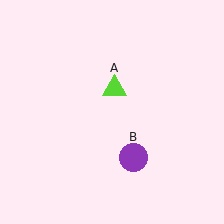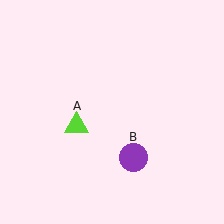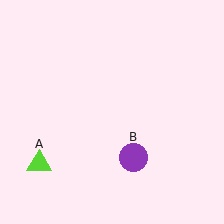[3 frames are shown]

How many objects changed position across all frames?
1 object changed position: lime triangle (object A).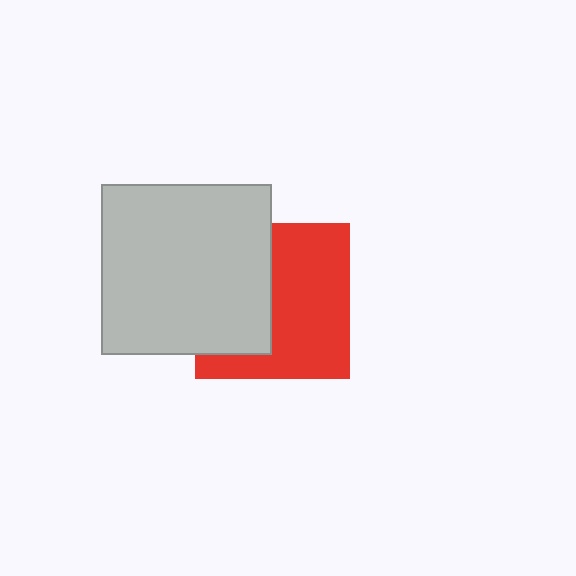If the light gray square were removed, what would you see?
You would see the complete red square.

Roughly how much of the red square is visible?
About half of it is visible (roughly 58%).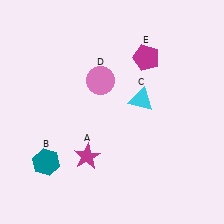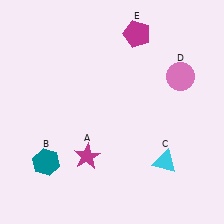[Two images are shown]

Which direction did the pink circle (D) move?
The pink circle (D) moved right.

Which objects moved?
The objects that moved are: the cyan triangle (C), the pink circle (D), the magenta pentagon (E).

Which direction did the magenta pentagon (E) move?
The magenta pentagon (E) moved up.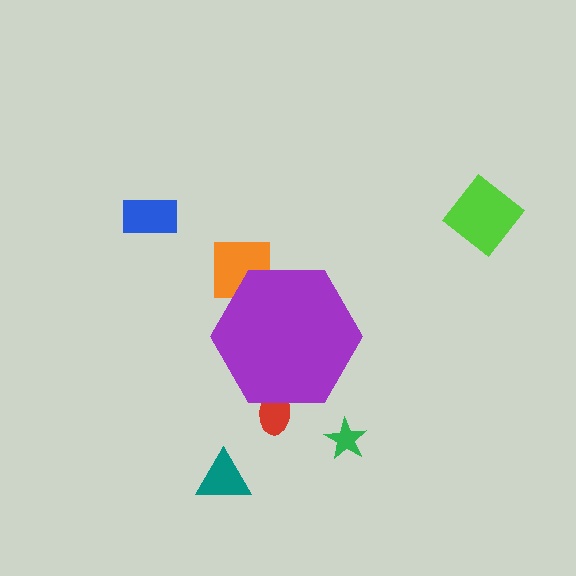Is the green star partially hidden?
No, the green star is fully visible.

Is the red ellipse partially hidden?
Yes, the red ellipse is partially hidden behind the purple hexagon.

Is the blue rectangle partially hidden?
No, the blue rectangle is fully visible.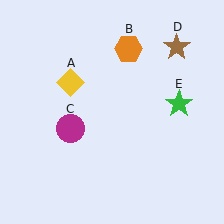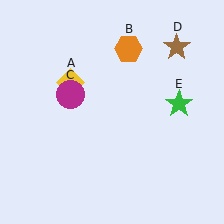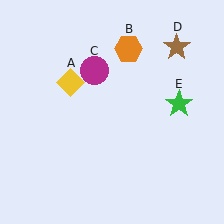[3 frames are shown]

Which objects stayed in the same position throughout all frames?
Yellow diamond (object A) and orange hexagon (object B) and brown star (object D) and green star (object E) remained stationary.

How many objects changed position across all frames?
1 object changed position: magenta circle (object C).